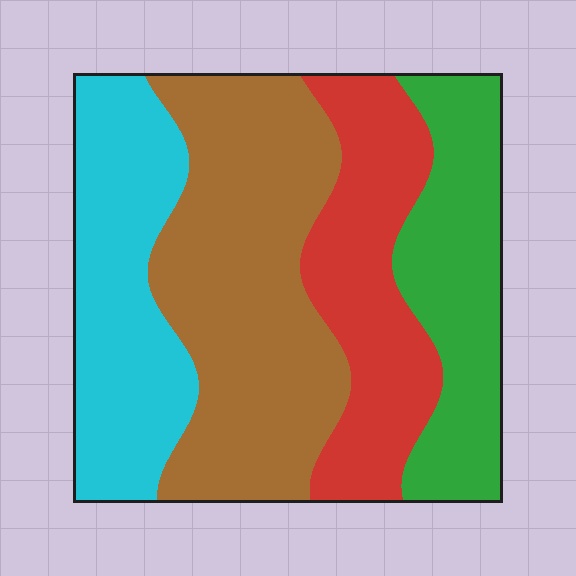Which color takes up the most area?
Brown, at roughly 35%.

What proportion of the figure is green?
Green takes up about one fifth (1/5) of the figure.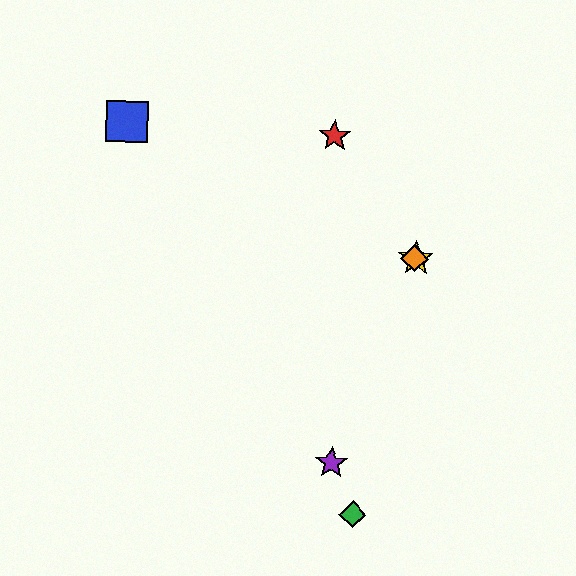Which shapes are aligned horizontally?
The yellow star, the orange diamond are aligned horizontally.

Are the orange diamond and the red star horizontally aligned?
No, the orange diamond is at y≈258 and the red star is at y≈136.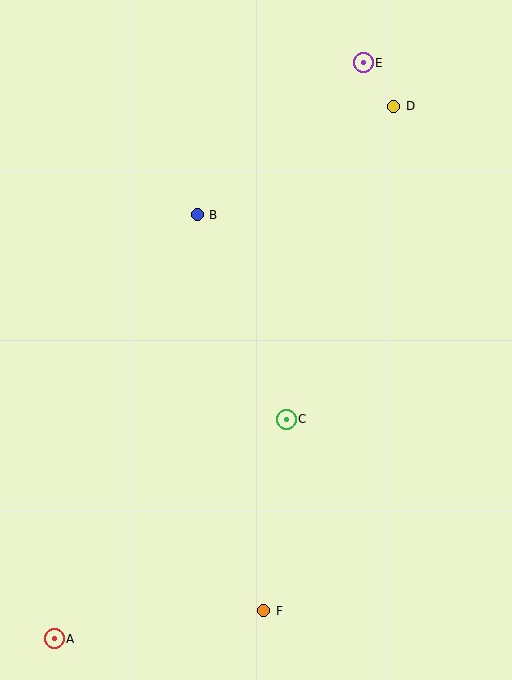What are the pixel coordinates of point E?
Point E is at (363, 63).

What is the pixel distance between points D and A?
The distance between D and A is 632 pixels.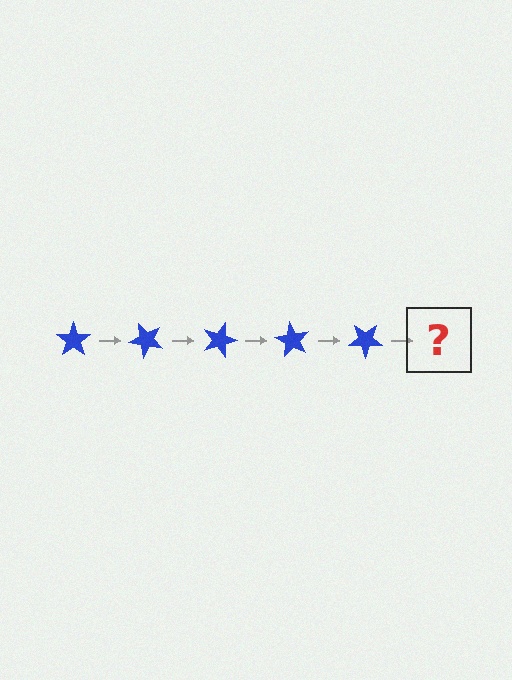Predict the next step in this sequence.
The next step is a blue star rotated 225 degrees.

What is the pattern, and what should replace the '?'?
The pattern is that the star rotates 45 degrees each step. The '?' should be a blue star rotated 225 degrees.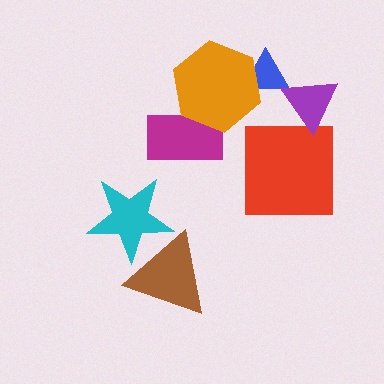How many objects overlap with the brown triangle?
1 object overlaps with the brown triangle.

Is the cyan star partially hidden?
Yes, it is partially covered by another shape.